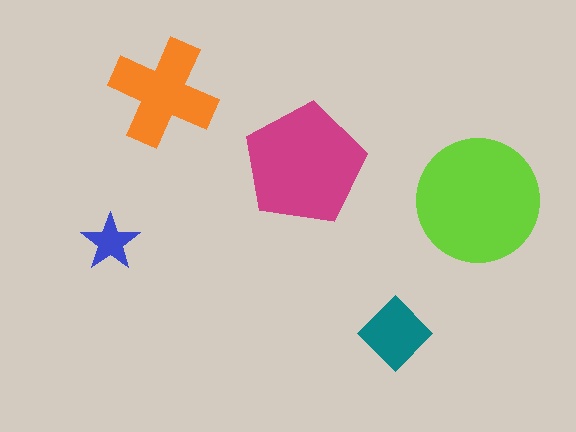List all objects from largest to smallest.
The lime circle, the magenta pentagon, the orange cross, the teal diamond, the blue star.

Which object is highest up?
The orange cross is topmost.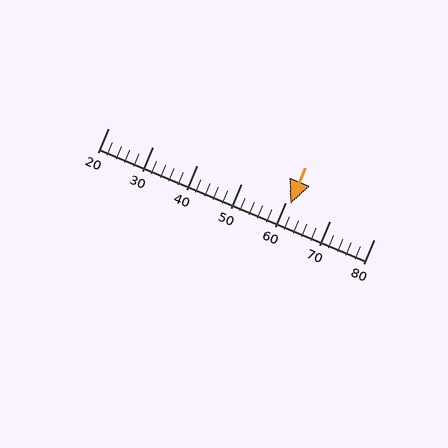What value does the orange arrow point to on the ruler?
The orange arrow points to approximately 61.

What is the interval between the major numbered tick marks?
The major tick marks are spaced 10 units apart.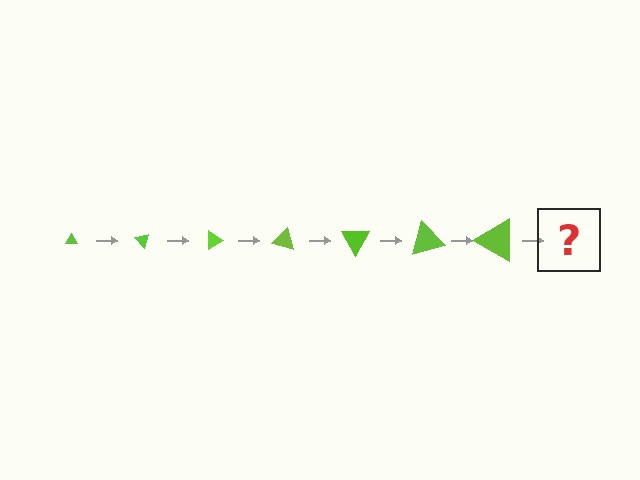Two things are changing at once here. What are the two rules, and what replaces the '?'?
The two rules are that the triangle grows larger each step and it rotates 45 degrees each step. The '?' should be a triangle, larger than the previous one and rotated 315 degrees from the start.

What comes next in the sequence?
The next element should be a triangle, larger than the previous one and rotated 315 degrees from the start.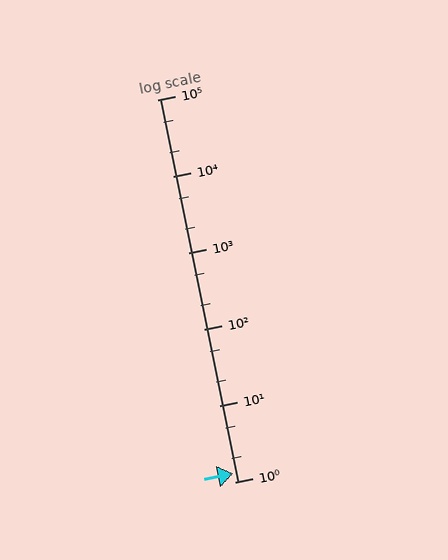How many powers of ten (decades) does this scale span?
The scale spans 5 decades, from 1 to 100000.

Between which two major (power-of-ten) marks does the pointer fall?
The pointer is between 1 and 10.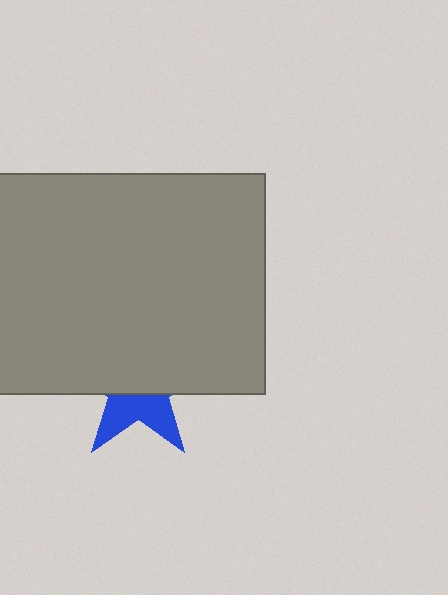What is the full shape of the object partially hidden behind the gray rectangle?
The partially hidden object is a blue star.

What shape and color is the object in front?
The object in front is a gray rectangle.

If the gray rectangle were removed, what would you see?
You would see the complete blue star.